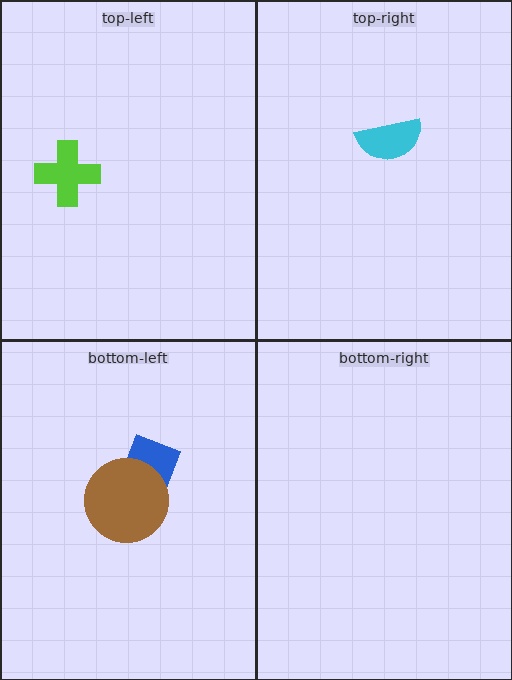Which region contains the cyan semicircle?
The top-right region.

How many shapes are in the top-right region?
1.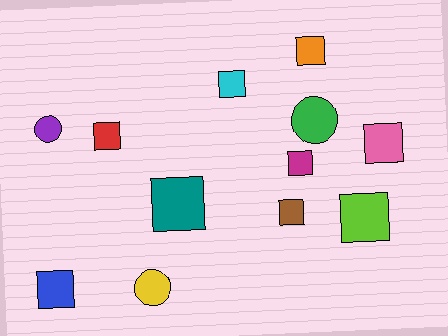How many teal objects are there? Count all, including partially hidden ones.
There is 1 teal object.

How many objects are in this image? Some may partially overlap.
There are 12 objects.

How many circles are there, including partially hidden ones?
There are 3 circles.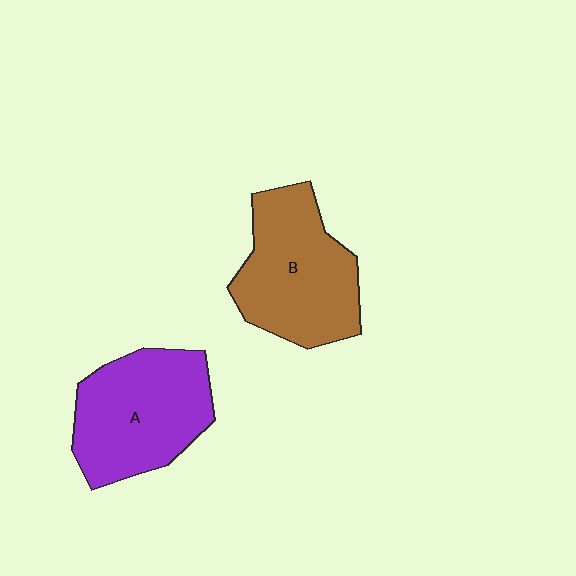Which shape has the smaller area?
Shape A (purple).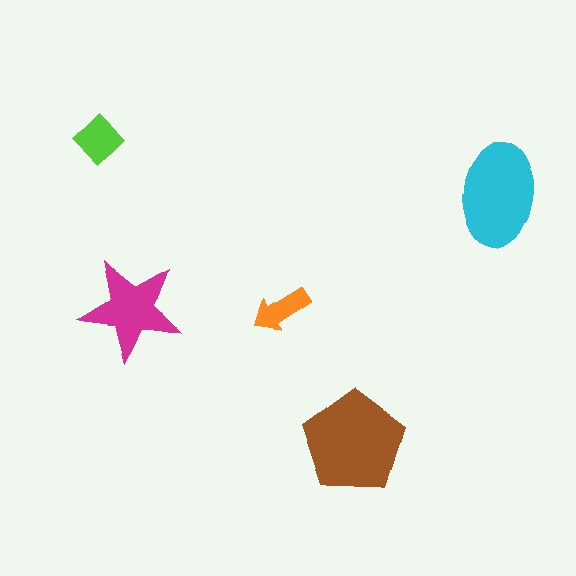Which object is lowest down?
The brown pentagon is bottommost.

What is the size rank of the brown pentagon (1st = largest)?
1st.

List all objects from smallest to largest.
The orange arrow, the lime diamond, the magenta star, the cyan ellipse, the brown pentagon.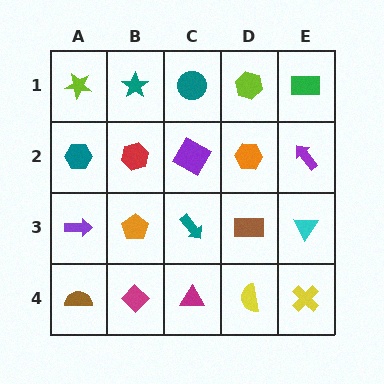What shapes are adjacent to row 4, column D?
A brown rectangle (row 3, column D), a magenta triangle (row 4, column C), a yellow cross (row 4, column E).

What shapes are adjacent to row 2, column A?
A lime star (row 1, column A), a purple arrow (row 3, column A), a red hexagon (row 2, column B).